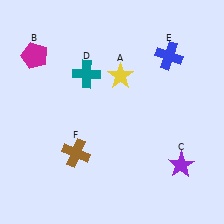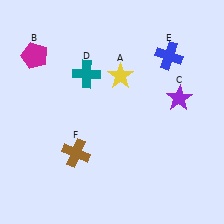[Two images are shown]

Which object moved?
The purple star (C) moved up.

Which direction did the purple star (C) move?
The purple star (C) moved up.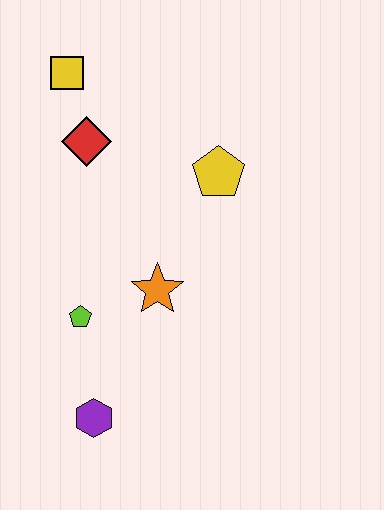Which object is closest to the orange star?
The lime pentagon is closest to the orange star.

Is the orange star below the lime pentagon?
No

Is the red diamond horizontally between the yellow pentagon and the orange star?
No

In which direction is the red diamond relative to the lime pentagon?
The red diamond is above the lime pentagon.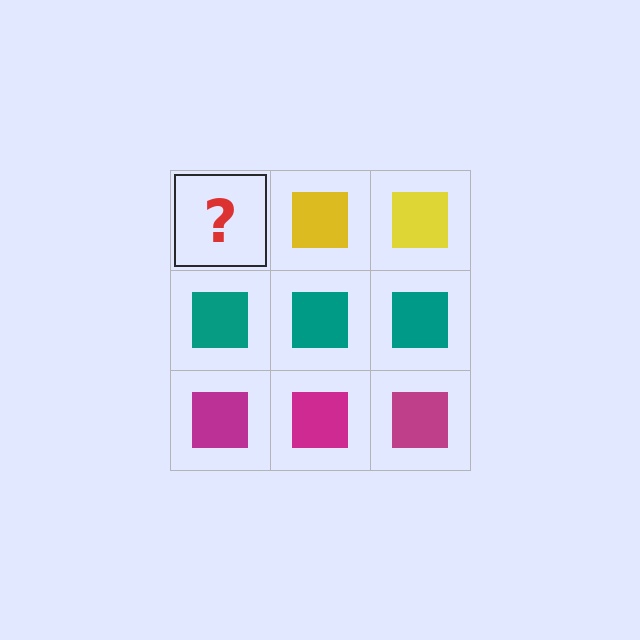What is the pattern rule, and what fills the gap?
The rule is that each row has a consistent color. The gap should be filled with a yellow square.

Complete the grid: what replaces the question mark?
The question mark should be replaced with a yellow square.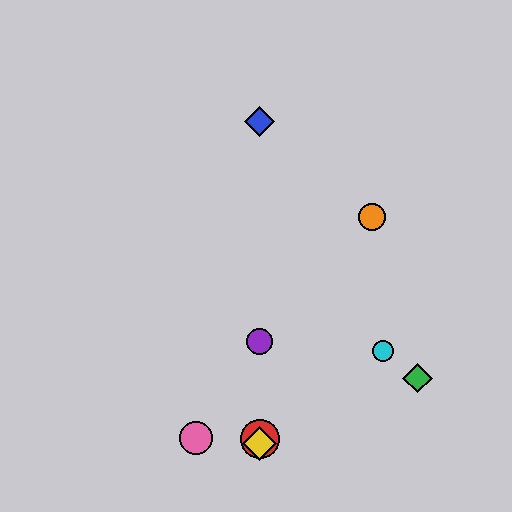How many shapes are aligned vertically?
4 shapes (the red circle, the blue diamond, the yellow diamond, the purple circle) are aligned vertically.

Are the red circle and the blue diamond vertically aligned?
Yes, both are at x≈260.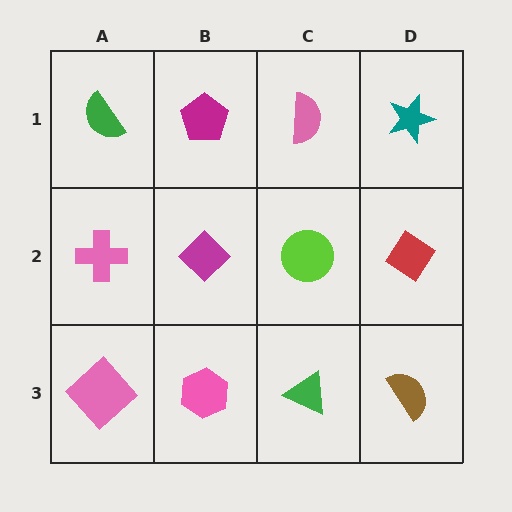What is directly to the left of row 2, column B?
A pink cross.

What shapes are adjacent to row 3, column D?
A red diamond (row 2, column D), a green triangle (row 3, column C).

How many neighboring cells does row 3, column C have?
3.